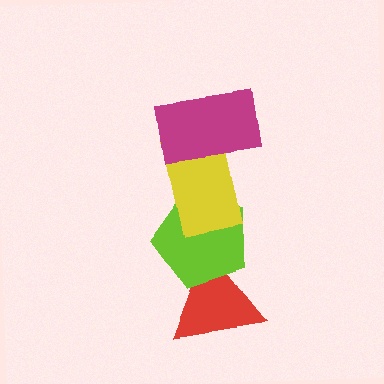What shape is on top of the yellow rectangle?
The magenta rectangle is on top of the yellow rectangle.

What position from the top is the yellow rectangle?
The yellow rectangle is 2nd from the top.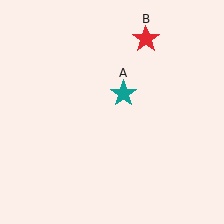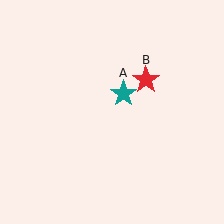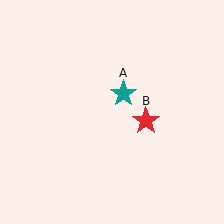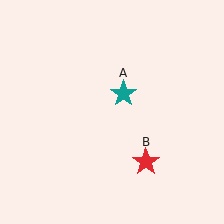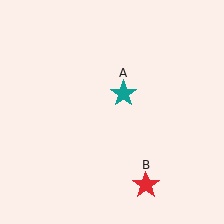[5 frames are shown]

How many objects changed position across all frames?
1 object changed position: red star (object B).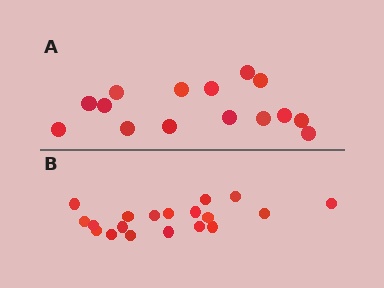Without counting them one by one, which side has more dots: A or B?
Region B (the bottom region) has more dots.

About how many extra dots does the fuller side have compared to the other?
Region B has about 4 more dots than region A.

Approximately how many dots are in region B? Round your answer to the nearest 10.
About 20 dots. (The exact count is 19, which rounds to 20.)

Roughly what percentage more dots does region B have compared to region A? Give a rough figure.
About 25% more.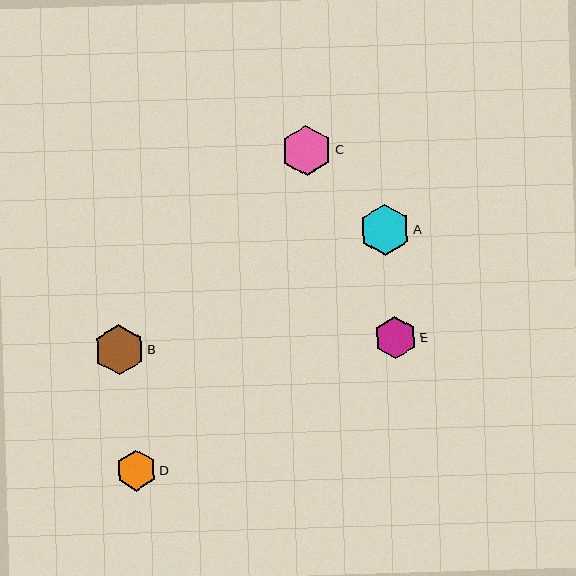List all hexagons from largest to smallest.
From largest to smallest: A, B, C, E, D.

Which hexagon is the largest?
Hexagon A is the largest with a size of approximately 51 pixels.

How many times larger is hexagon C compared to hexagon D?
Hexagon C is approximately 1.2 times the size of hexagon D.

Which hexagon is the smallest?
Hexagon D is the smallest with a size of approximately 41 pixels.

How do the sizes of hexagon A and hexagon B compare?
Hexagon A and hexagon B are approximately the same size.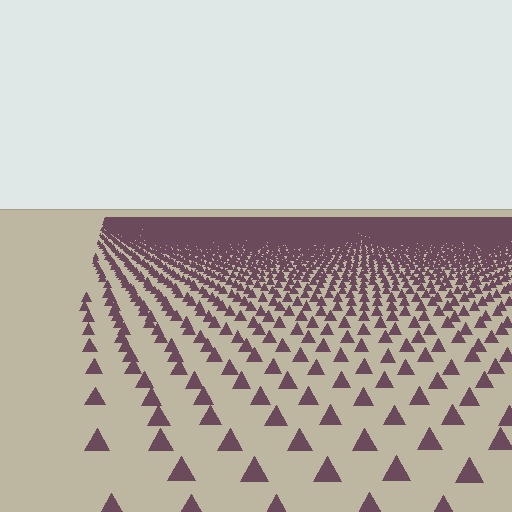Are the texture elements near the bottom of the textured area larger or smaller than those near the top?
Larger. Near the bottom, elements are closer to the viewer and appear at a bigger on-screen size.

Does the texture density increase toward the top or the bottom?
Density increases toward the top.